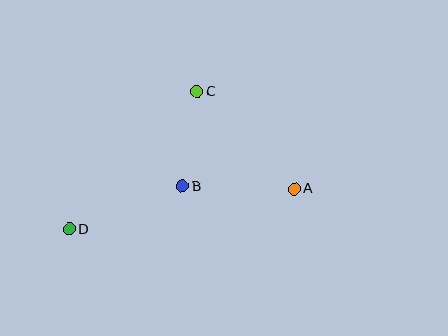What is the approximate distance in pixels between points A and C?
The distance between A and C is approximately 137 pixels.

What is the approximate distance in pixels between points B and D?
The distance between B and D is approximately 121 pixels.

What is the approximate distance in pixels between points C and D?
The distance between C and D is approximately 188 pixels.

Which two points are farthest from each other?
Points A and D are farthest from each other.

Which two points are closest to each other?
Points B and C are closest to each other.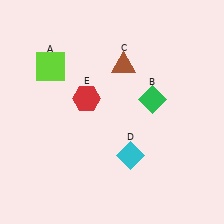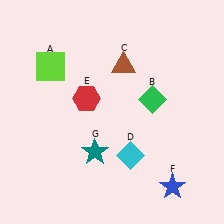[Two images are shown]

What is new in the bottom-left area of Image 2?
A teal star (G) was added in the bottom-left area of Image 2.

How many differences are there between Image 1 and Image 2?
There are 2 differences between the two images.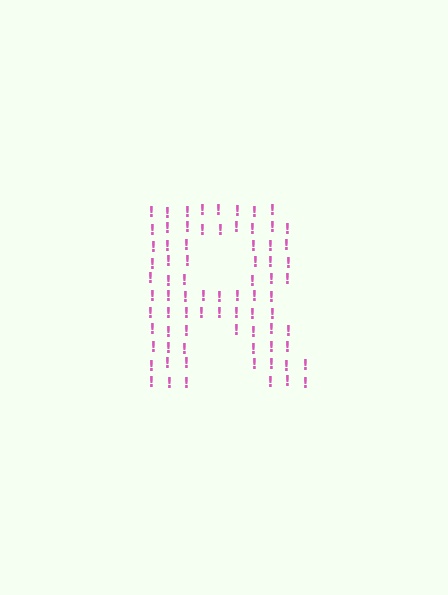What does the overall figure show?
The overall figure shows the letter R.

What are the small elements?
The small elements are exclamation marks.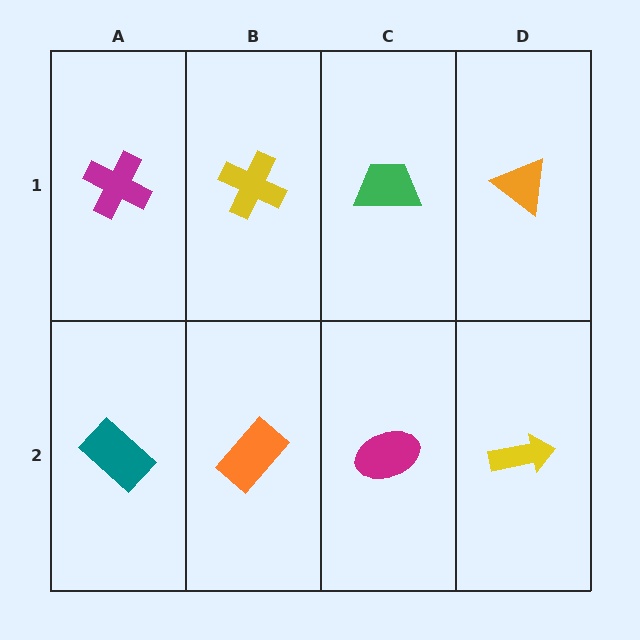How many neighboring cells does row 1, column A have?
2.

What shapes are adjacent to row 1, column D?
A yellow arrow (row 2, column D), a green trapezoid (row 1, column C).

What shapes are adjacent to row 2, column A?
A magenta cross (row 1, column A), an orange rectangle (row 2, column B).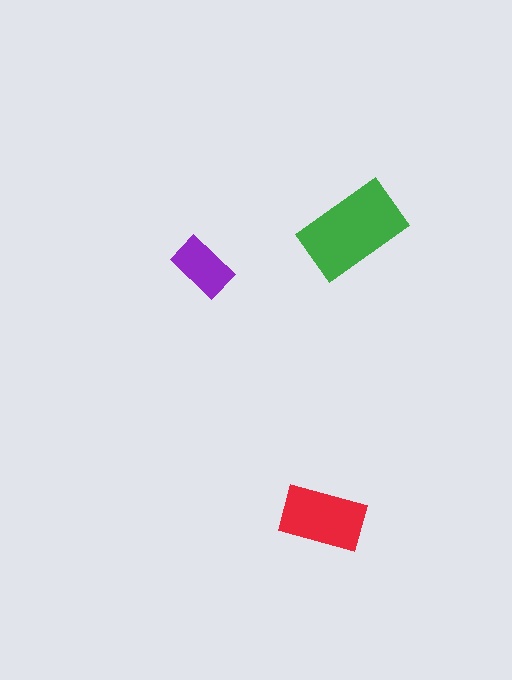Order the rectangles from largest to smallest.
the green one, the red one, the purple one.